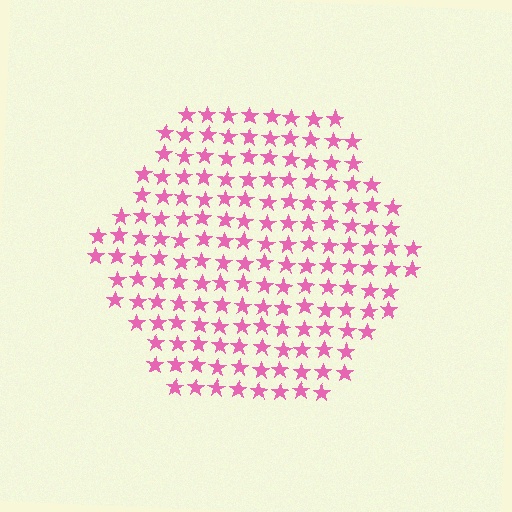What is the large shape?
The large shape is a hexagon.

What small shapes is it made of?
It is made of small stars.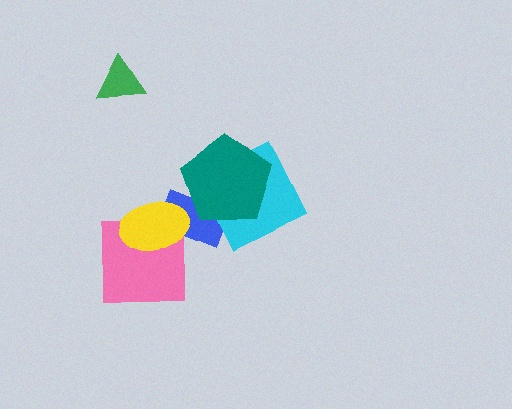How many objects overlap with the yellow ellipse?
2 objects overlap with the yellow ellipse.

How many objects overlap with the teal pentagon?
2 objects overlap with the teal pentagon.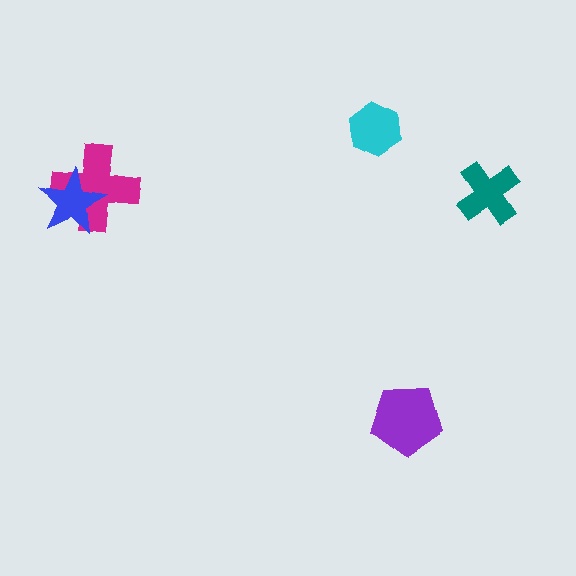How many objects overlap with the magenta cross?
1 object overlaps with the magenta cross.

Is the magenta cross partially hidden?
Yes, it is partially covered by another shape.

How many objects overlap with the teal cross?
0 objects overlap with the teal cross.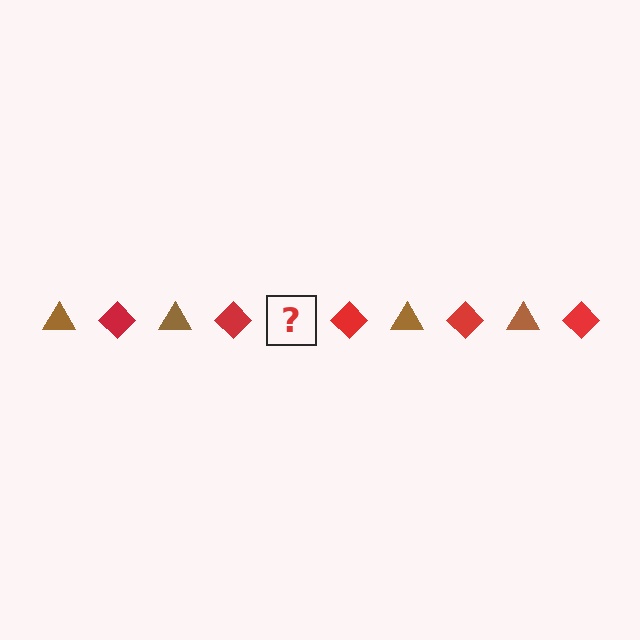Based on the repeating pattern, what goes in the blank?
The blank should be a brown triangle.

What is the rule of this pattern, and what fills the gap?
The rule is that the pattern alternates between brown triangle and red diamond. The gap should be filled with a brown triangle.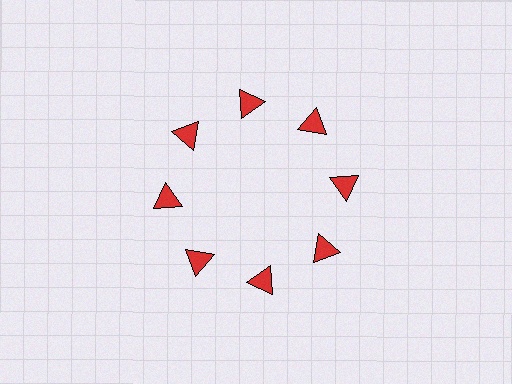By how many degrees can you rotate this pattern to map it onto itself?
The pattern maps onto itself every 45 degrees of rotation.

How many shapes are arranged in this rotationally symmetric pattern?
There are 8 shapes, arranged in 8 groups of 1.